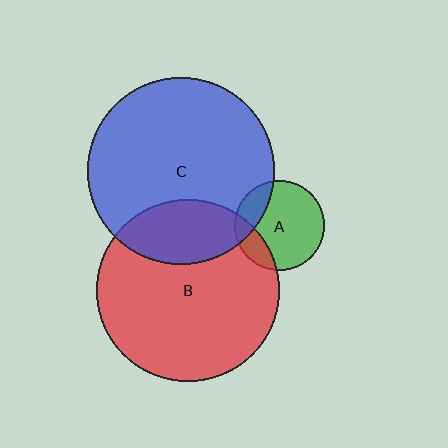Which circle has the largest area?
Circle C (blue).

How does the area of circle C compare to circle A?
Approximately 4.3 times.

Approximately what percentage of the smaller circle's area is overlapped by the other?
Approximately 20%.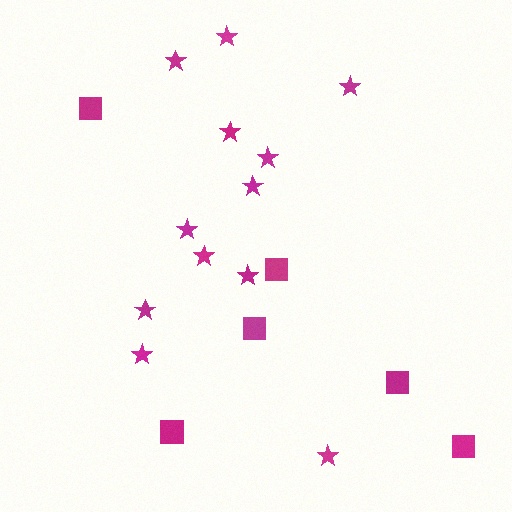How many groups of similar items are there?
There are 2 groups: one group of squares (6) and one group of stars (12).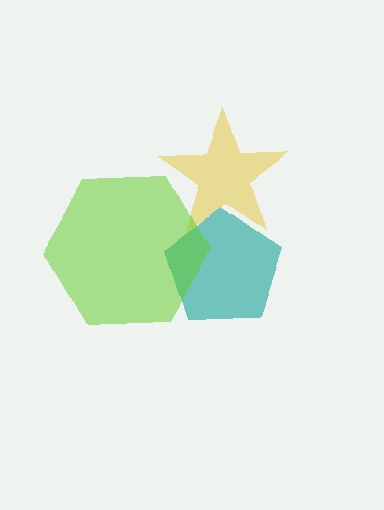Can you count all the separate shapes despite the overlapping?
Yes, there are 3 separate shapes.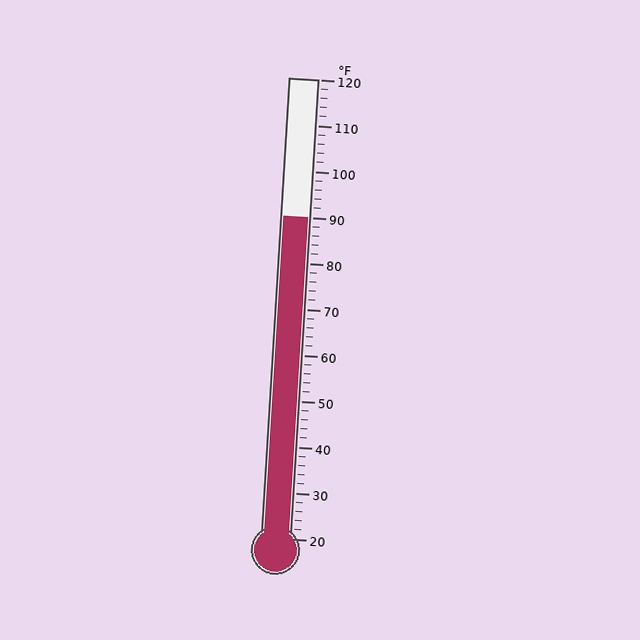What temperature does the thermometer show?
The thermometer shows approximately 90°F.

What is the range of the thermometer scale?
The thermometer scale ranges from 20°F to 120°F.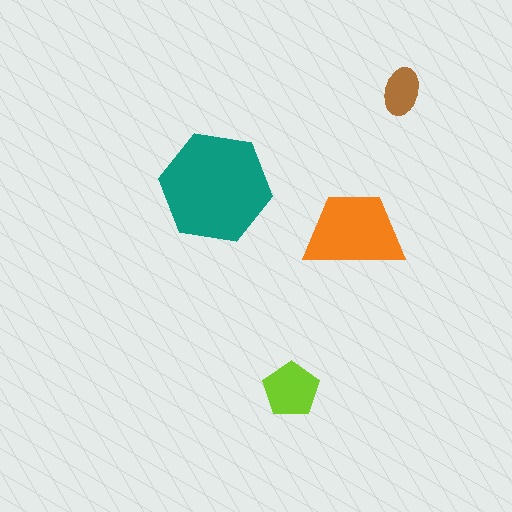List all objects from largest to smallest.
The teal hexagon, the orange trapezoid, the lime pentagon, the brown ellipse.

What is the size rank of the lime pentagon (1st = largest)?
3rd.